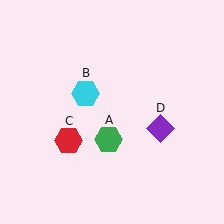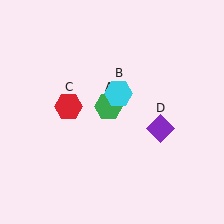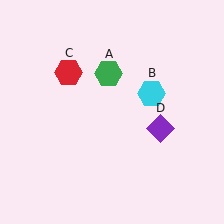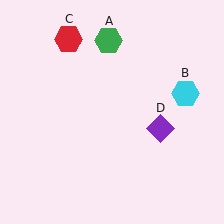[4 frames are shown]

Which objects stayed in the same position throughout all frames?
Purple diamond (object D) remained stationary.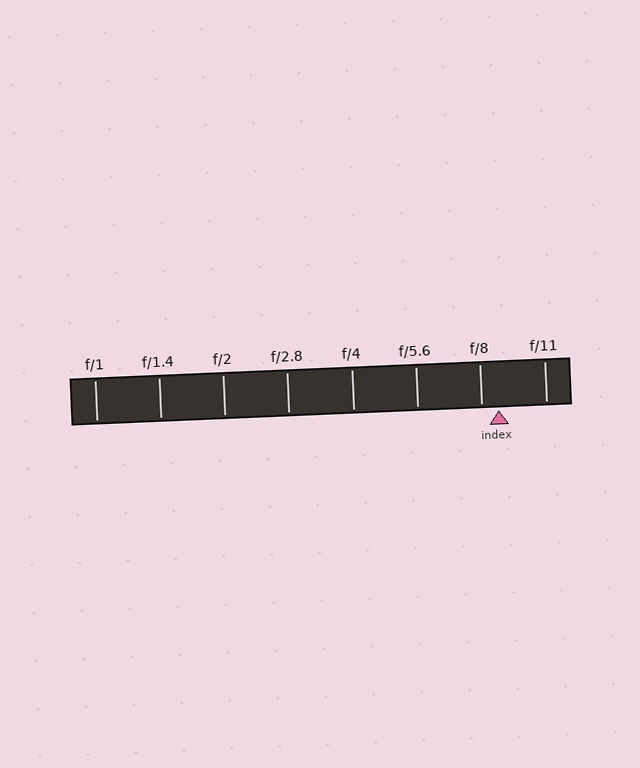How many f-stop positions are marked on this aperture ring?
There are 8 f-stop positions marked.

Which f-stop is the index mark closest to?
The index mark is closest to f/8.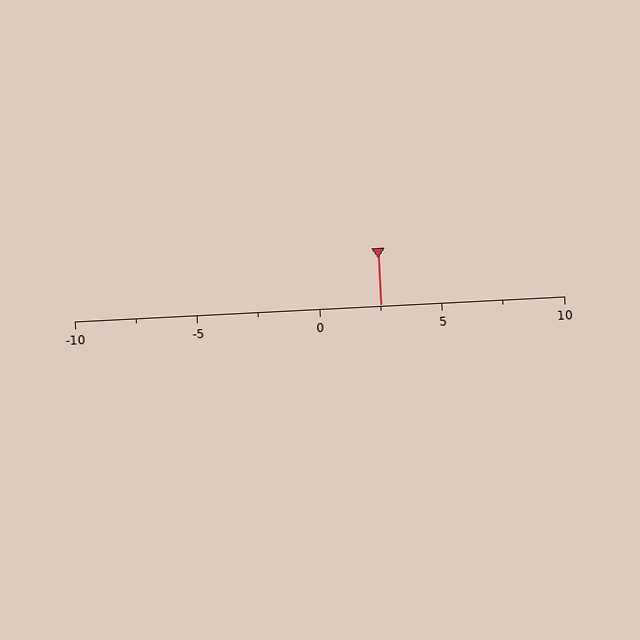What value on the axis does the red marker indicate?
The marker indicates approximately 2.5.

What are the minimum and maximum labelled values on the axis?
The axis runs from -10 to 10.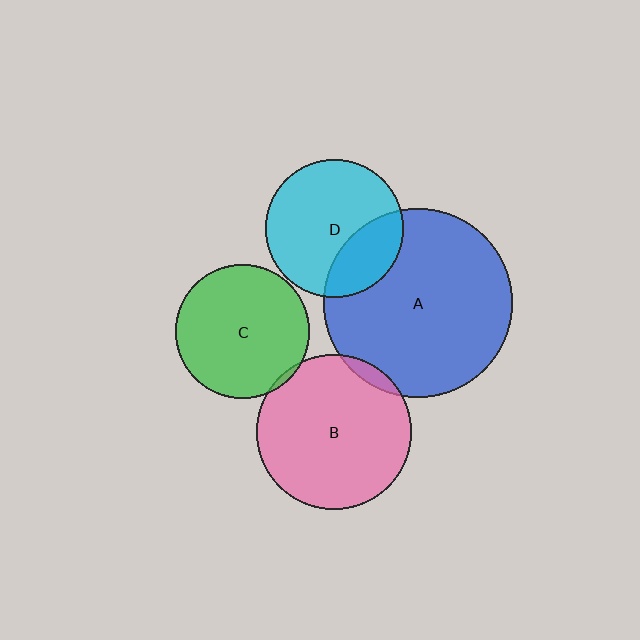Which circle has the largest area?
Circle A (blue).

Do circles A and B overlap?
Yes.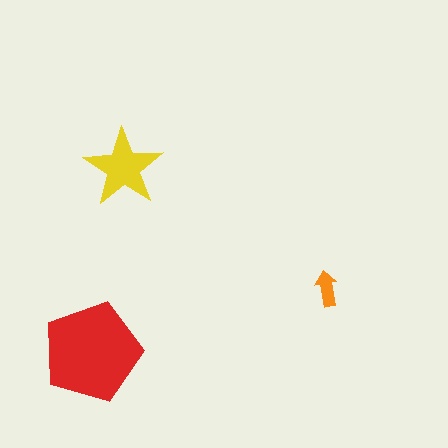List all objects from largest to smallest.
The red pentagon, the yellow star, the orange arrow.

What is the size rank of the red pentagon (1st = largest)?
1st.